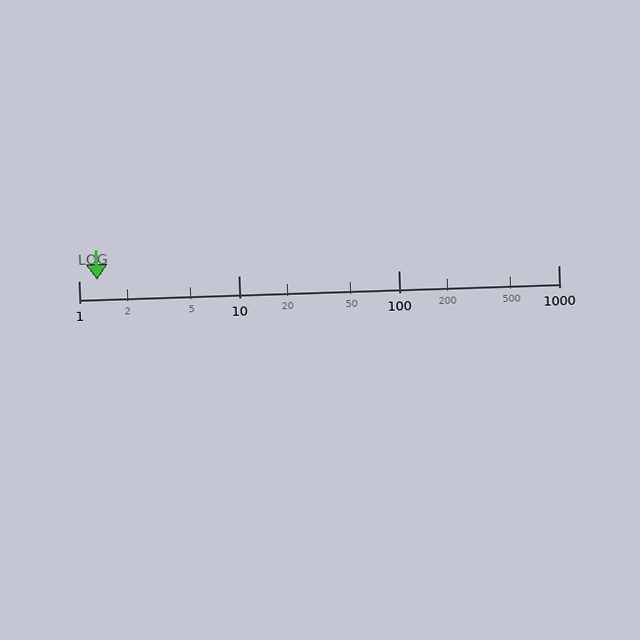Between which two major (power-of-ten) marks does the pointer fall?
The pointer is between 1 and 10.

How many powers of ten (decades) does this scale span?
The scale spans 3 decades, from 1 to 1000.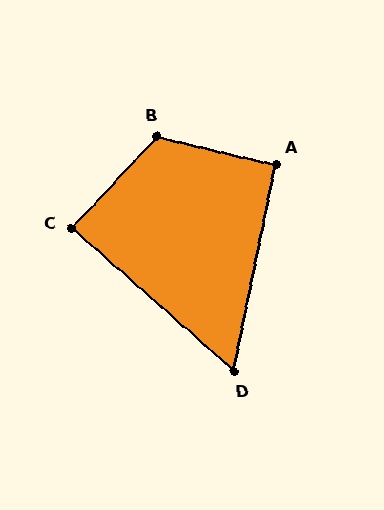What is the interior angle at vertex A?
Approximately 92 degrees (approximately right).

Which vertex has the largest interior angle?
B, at approximately 120 degrees.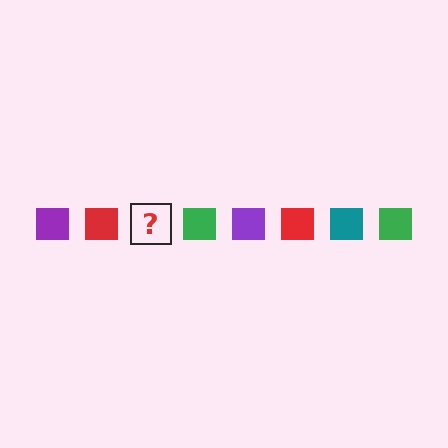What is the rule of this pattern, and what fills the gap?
The rule is that the pattern cycles through purple, red, teal, green squares. The gap should be filled with a teal square.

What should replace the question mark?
The question mark should be replaced with a teal square.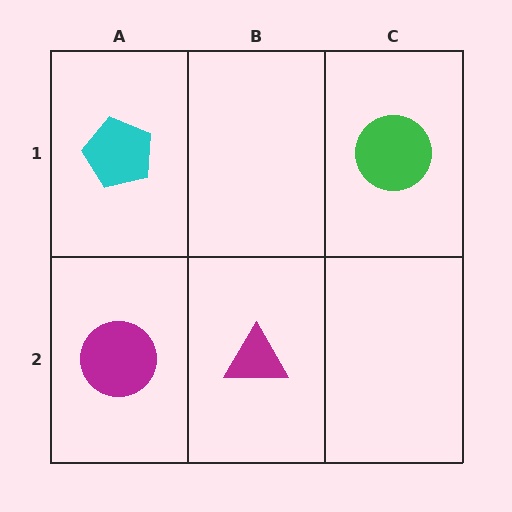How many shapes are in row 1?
2 shapes.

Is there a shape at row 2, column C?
No, that cell is empty.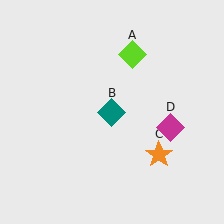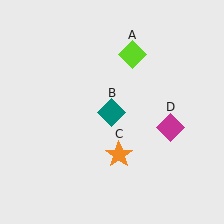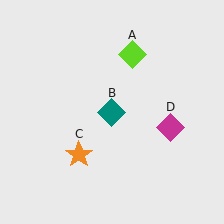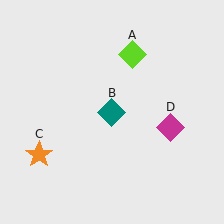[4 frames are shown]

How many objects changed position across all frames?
1 object changed position: orange star (object C).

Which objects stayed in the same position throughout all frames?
Lime diamond (object A) and teal diamond (object B) and magenta diamond (object D) remained stationary.